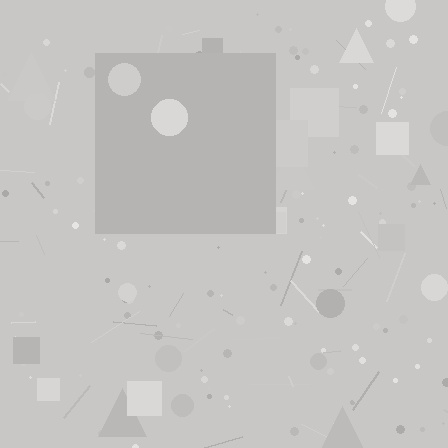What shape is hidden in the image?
A square is hidden in the image.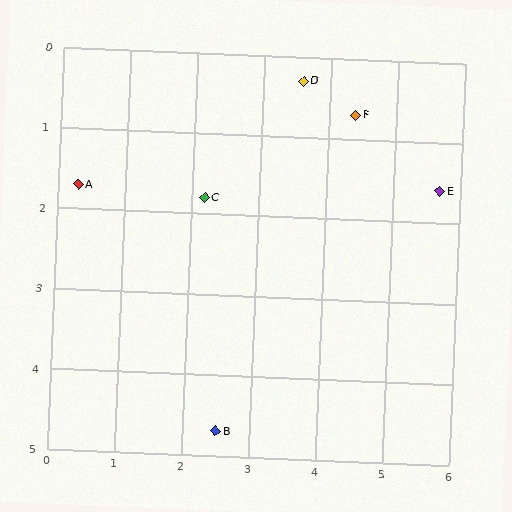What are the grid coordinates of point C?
Point C is at approximately (2.2, 1.8).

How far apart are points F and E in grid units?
Points F and E are about 1.6 grid units apart.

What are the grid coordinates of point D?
Point D is at approximately (3.6, 0.3).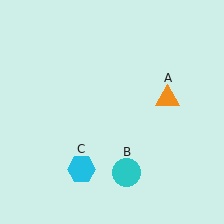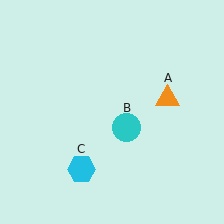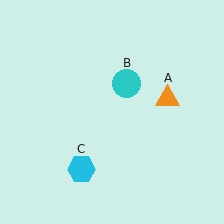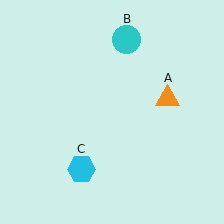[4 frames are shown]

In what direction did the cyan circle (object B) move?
The cyan circle (object B) moved up.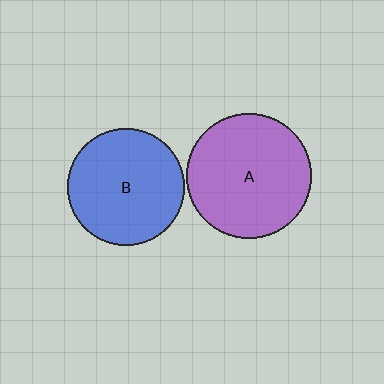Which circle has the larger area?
Circle A (purple).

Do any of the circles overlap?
No, none of the circles overlap.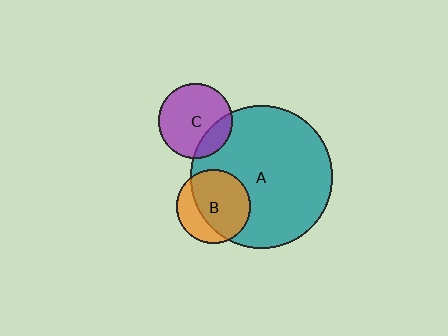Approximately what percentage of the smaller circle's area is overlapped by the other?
Approximately 70%.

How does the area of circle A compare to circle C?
Approximately 3.7 times.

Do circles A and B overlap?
Yes.